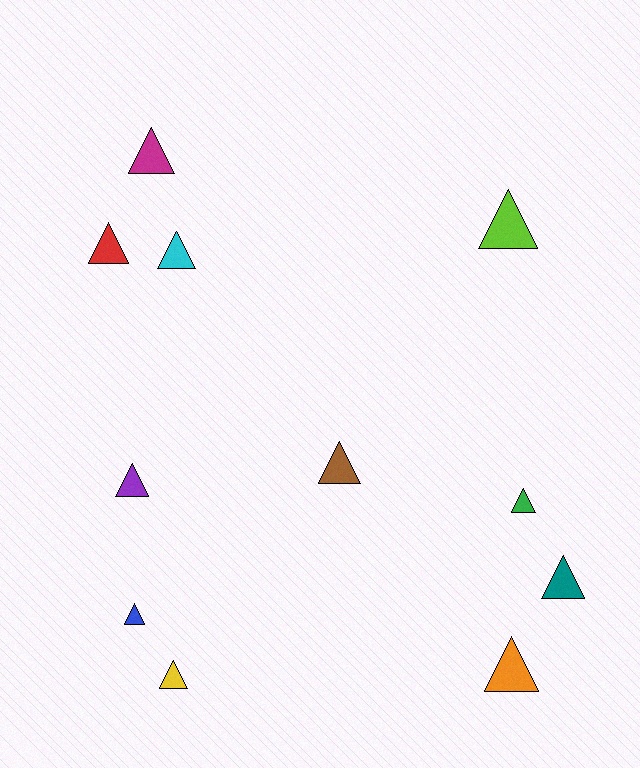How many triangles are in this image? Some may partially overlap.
There are 11 triangles.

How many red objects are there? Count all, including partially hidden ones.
There is 1 red object.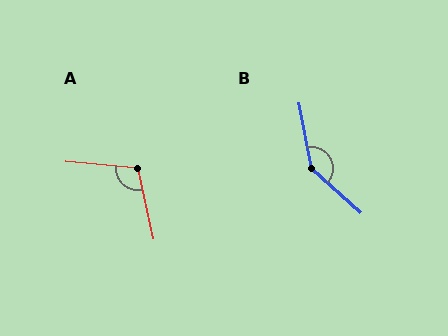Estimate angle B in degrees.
Approximately 143 degrees.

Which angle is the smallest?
A, at approximately 108 degrees.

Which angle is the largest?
B, at approximately 143 degrees.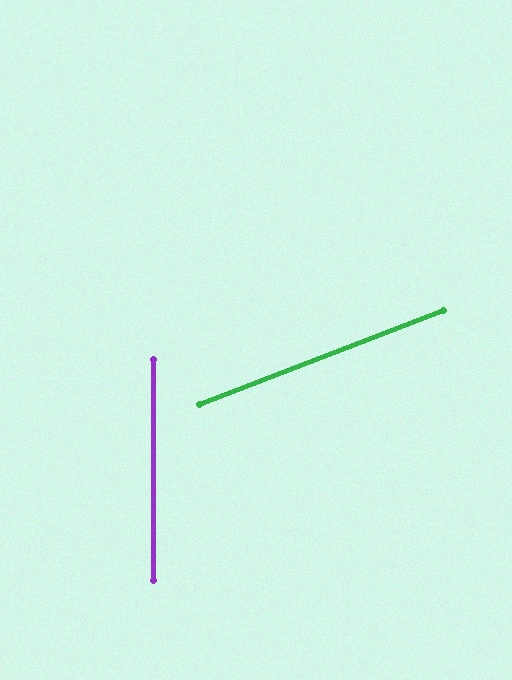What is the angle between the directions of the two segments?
Approximately 69 degrees.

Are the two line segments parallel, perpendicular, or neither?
Neither parallel nor perpendicular — they differ by about 69°.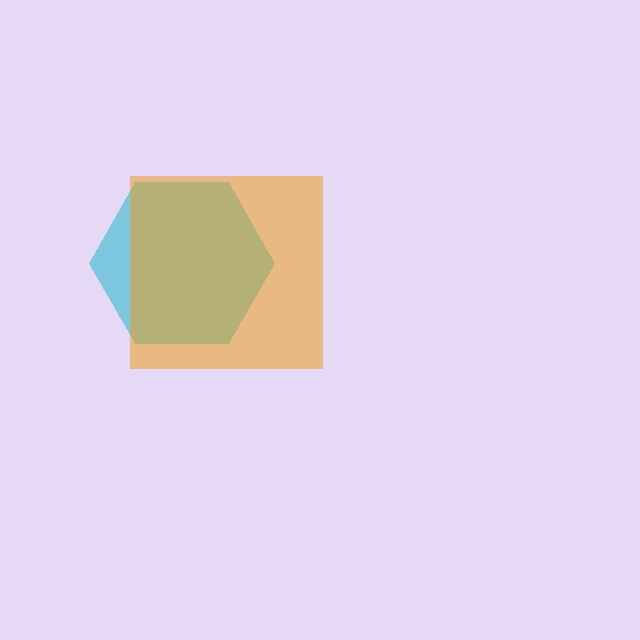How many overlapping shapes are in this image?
There are 2 overlapping shapes in the image.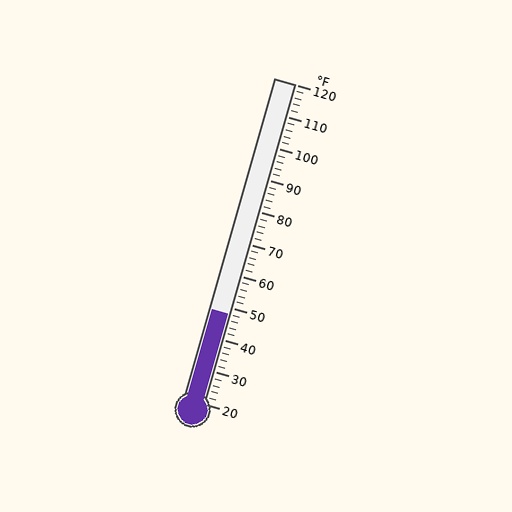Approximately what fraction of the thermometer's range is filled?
The thermometer is filled to approximately 30% of its range.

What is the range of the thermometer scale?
The thermometer scale ranges from 20°F to 120°F.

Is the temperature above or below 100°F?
The temperature is below 100°F.